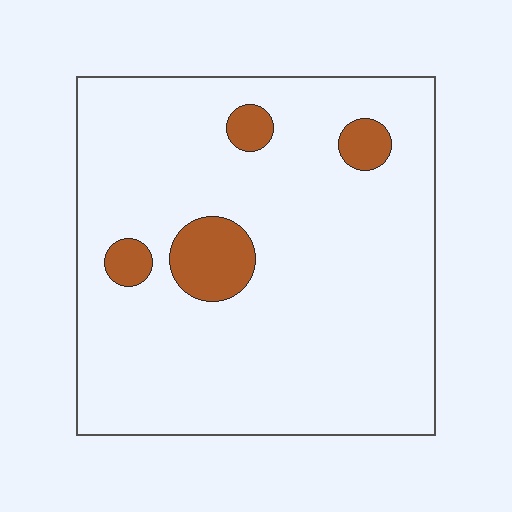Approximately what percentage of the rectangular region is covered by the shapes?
Approximately 10%.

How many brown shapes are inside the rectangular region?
4.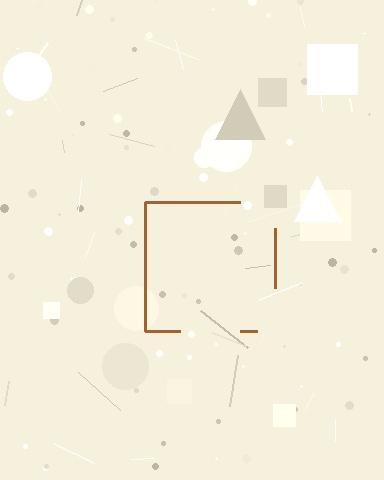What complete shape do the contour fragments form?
The contour fragments form a square.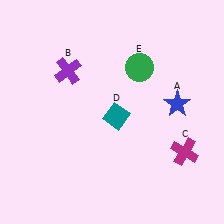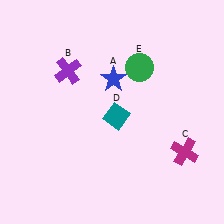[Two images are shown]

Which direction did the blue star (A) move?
The blue star (A) moved left.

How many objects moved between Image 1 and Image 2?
1 object moved between the two images.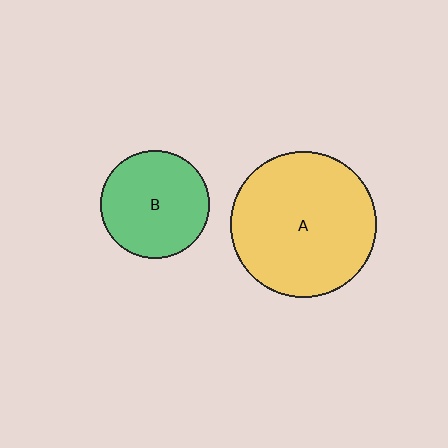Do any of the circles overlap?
No, none of the circles overlap.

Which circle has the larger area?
Circle A (yellow).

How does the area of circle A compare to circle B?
Approximately 1.8 times.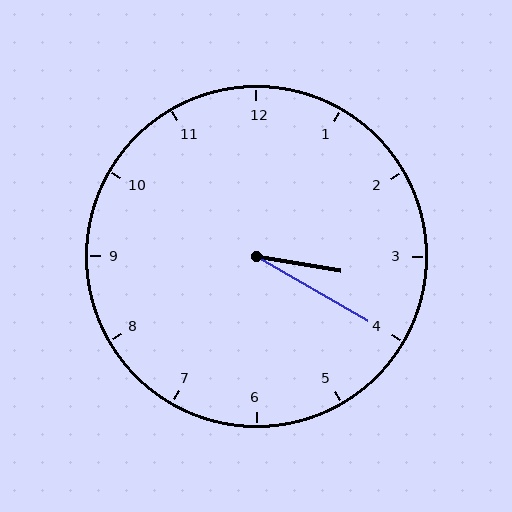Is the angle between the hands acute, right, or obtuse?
It is acute.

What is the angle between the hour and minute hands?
Approximately 20 degrees.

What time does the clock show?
3:20.